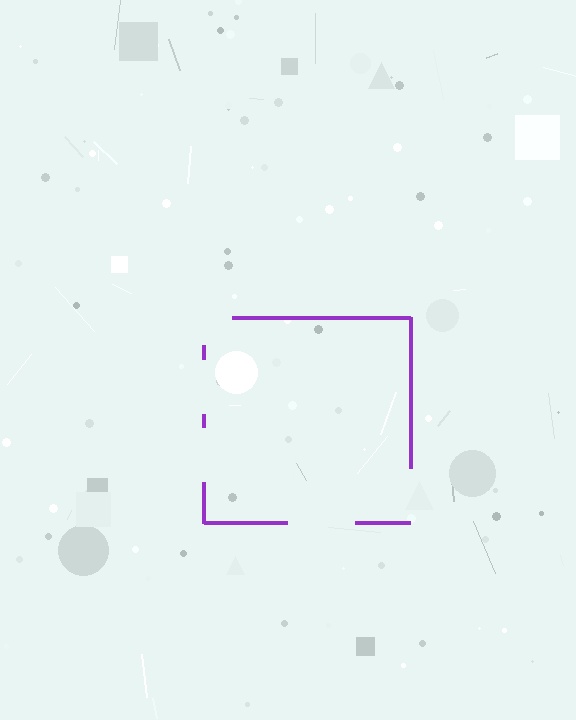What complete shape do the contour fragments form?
The contour fragments form a square.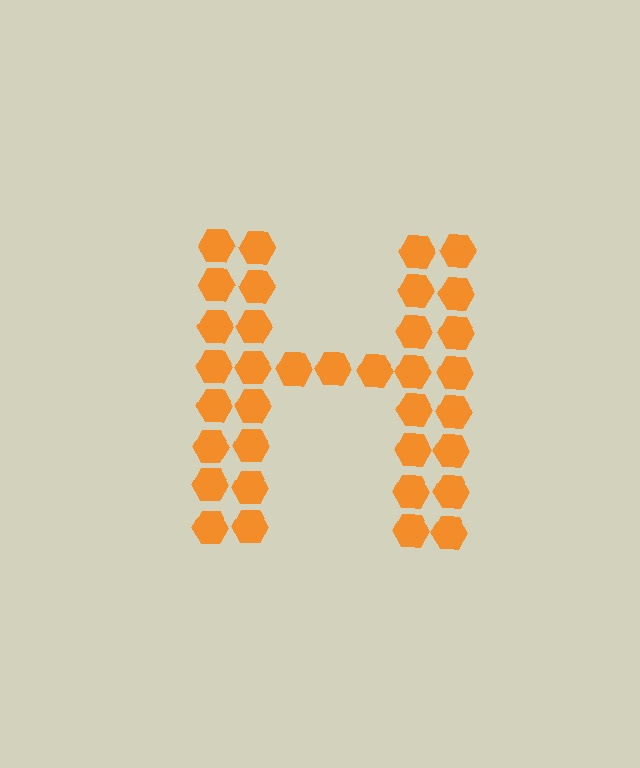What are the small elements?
The small elements are hexagons.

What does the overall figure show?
The overall figure shows the letter H.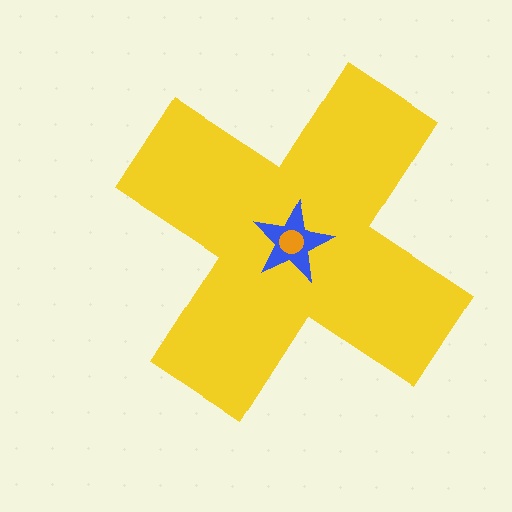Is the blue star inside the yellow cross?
Yes.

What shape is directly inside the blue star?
The orange circle.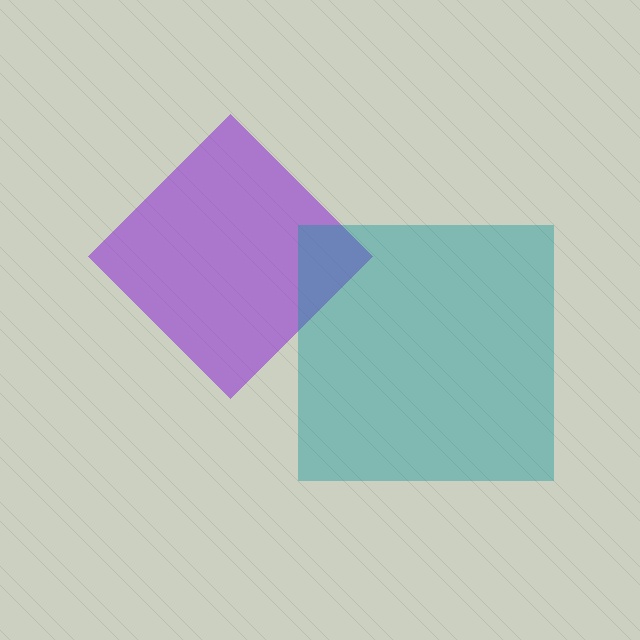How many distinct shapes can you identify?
There are 2 distinct shapes: a purple diamond, a teal square.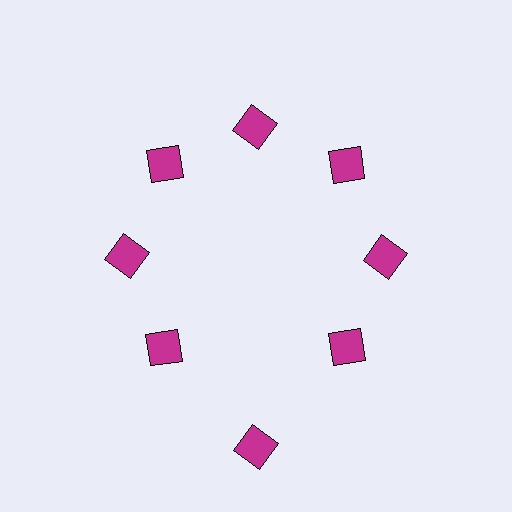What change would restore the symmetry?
The symmetry would be restored by moving it inward, back onto the ring so that all 8 diamonds sit at equal angles and equal distance from the center.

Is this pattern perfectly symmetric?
No. The 8 magenta diamonds are arranged in a ring, but one element near the 6 o'clock position is pushed outward from the center, breaking the 8-fold rotational symmetry.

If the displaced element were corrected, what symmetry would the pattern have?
It would have 8-fold rotational symmetry — the pattern would map onto itself every 45 degrees.